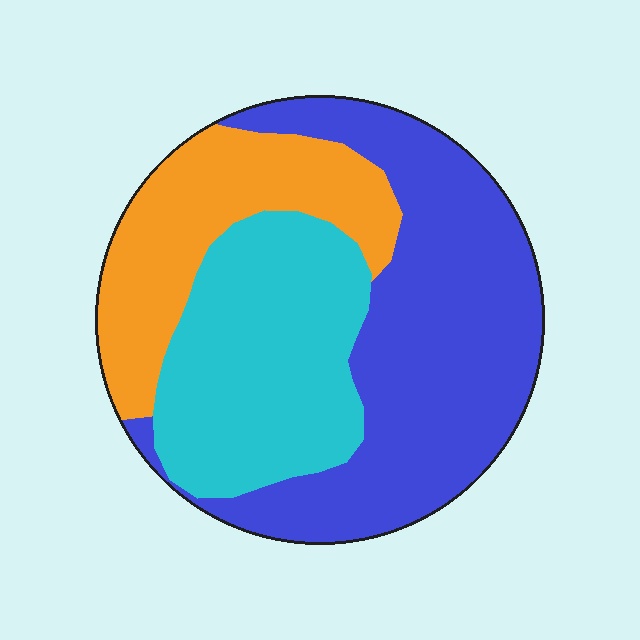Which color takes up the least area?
Orange, at roughly 25%.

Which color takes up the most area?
Blue, at roughly 45%.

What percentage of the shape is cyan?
Cyan covers 31% of the shape.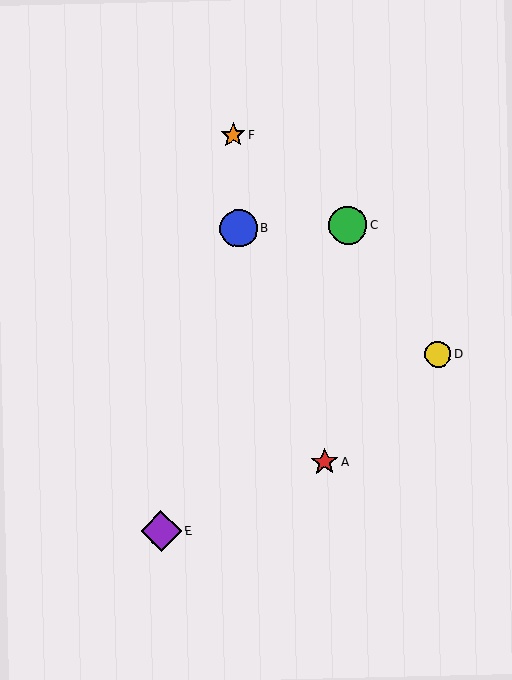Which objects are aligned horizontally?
Objects B, C are aligned horizontally.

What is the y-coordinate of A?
Object A is at y≈462.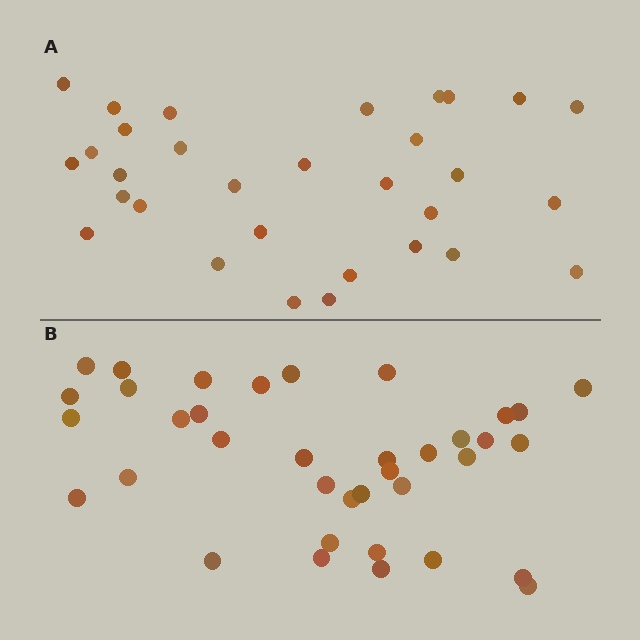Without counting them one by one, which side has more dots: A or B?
Region B (the bottom region) has more dots.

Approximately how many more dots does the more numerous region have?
Region B has about 6 more dots than region A.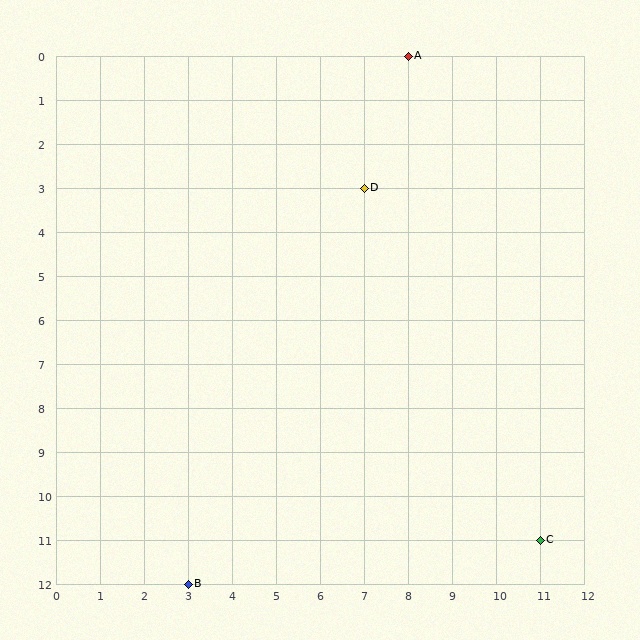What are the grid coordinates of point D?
Point D is at grid coordinates (7, 3).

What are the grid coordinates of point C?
Point C is at grid coordinates (11, 11).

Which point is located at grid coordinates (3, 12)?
Point B is at (3, 12).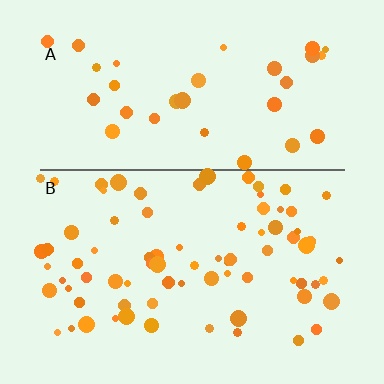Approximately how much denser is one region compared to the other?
Approximately 2.2× — region B over region A.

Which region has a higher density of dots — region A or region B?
B (the bottom).